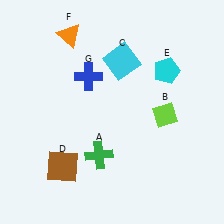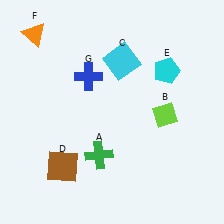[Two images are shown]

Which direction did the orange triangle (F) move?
The orange triangle (F) moved left.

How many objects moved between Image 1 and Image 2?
1 object moved between the two images.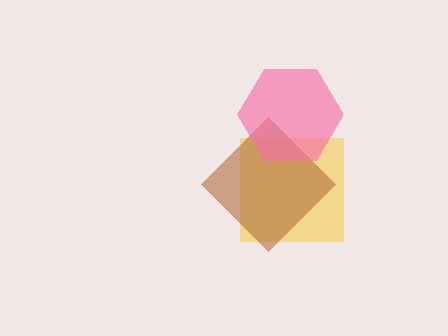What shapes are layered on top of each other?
The layered shapes are: a yellow square, a brown diamond, a pink hexagon.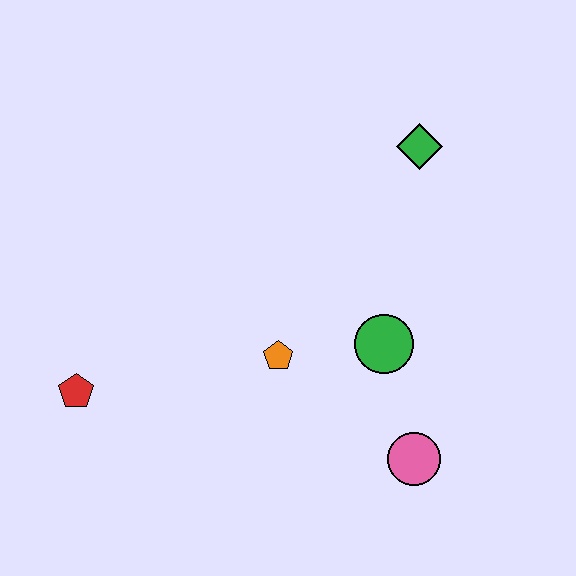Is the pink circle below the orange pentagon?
Yes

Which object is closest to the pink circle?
The green circle is closest to the pink circle.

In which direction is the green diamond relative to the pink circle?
The green diamond is above the pink circle.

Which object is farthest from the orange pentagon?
The green diamond is farthest from the orange pentagon.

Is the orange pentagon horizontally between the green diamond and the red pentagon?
Yes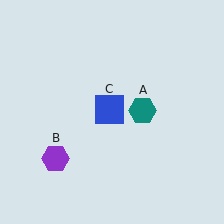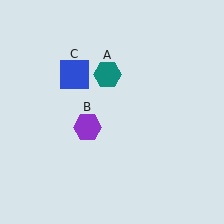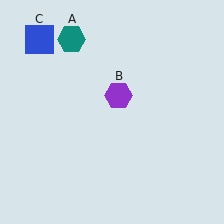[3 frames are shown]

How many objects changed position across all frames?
3 objects changed position: teal hexagon (object A), purple hexagon (object B), blue square (object C).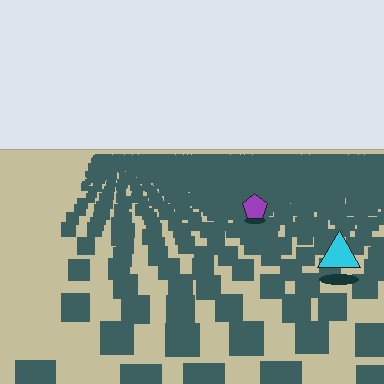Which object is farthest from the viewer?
The purple pentagon is farthest from the viewer. It appears smaller and the ground texture around it is denser.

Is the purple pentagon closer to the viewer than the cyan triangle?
No. The cyan triangle is closer — you can tell from the texture gradient: the ground texture is coarser near it.